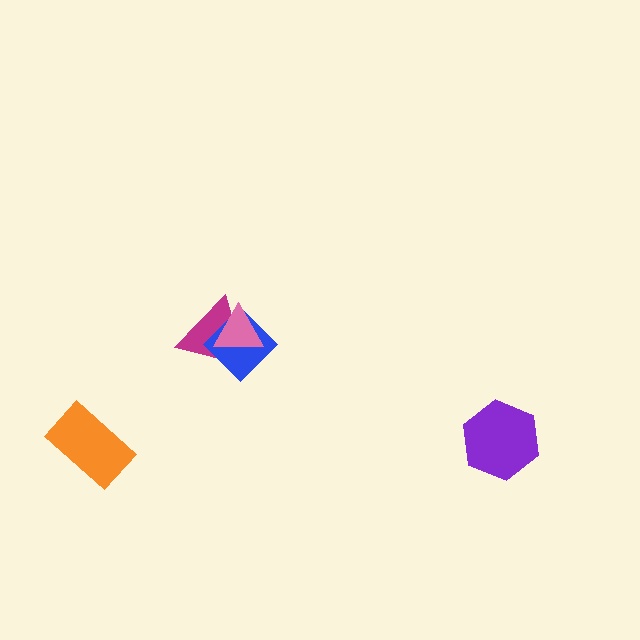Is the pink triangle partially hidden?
No, no other shape covers it.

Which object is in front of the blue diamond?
The pink triangle is in front of the blue diamond.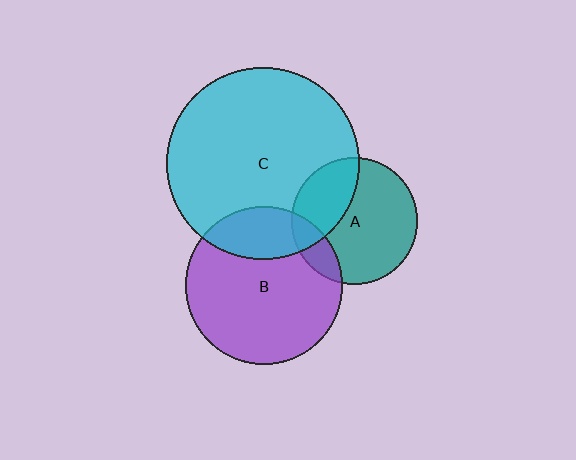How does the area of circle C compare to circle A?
Approximately 2.3 times.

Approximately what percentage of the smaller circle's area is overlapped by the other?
Approximately 25%.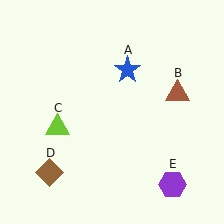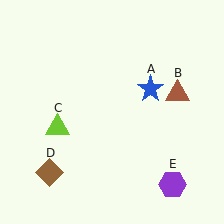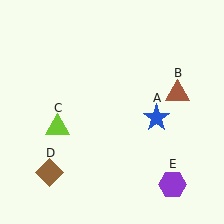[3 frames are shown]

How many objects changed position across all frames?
1 object changed position: blue star (object A).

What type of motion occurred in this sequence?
The blue star (object A) rotated clockwise around the center of the scene.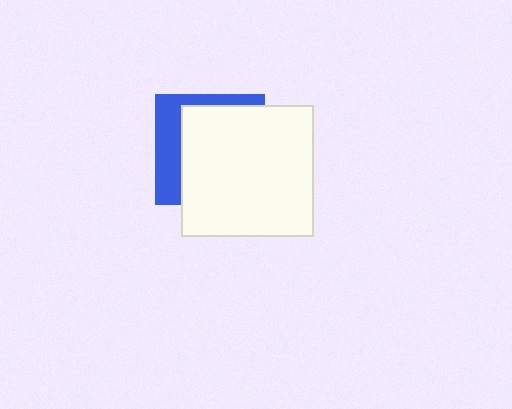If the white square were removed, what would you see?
You would see the complete blue square.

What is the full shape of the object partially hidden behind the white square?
The partially hidden object is a blue square.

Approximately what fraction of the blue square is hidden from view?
Roughly 68% of the blue square is hidden behind the white square.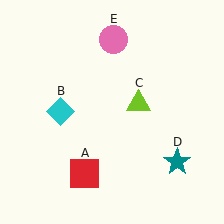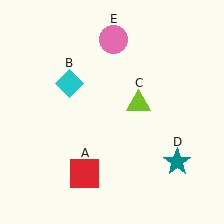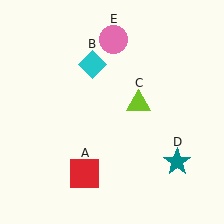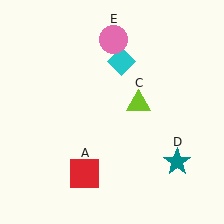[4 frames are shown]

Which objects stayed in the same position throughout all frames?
Red square (object A) and lime triangle (object C) and teal star (object D) and pink circle (object E) remained stationary.